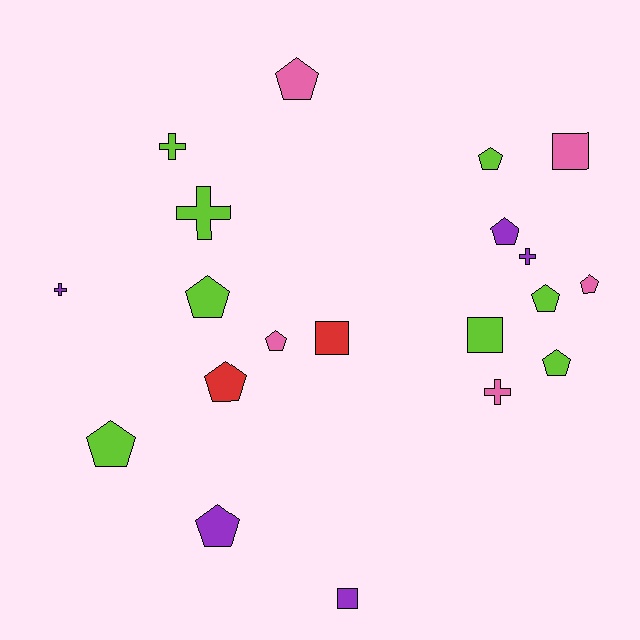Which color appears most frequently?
Lime, with 8 objects.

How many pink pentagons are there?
There are 3 pink pentagons.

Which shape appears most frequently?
Pentagon, with 11 objects.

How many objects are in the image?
There are 20 objects.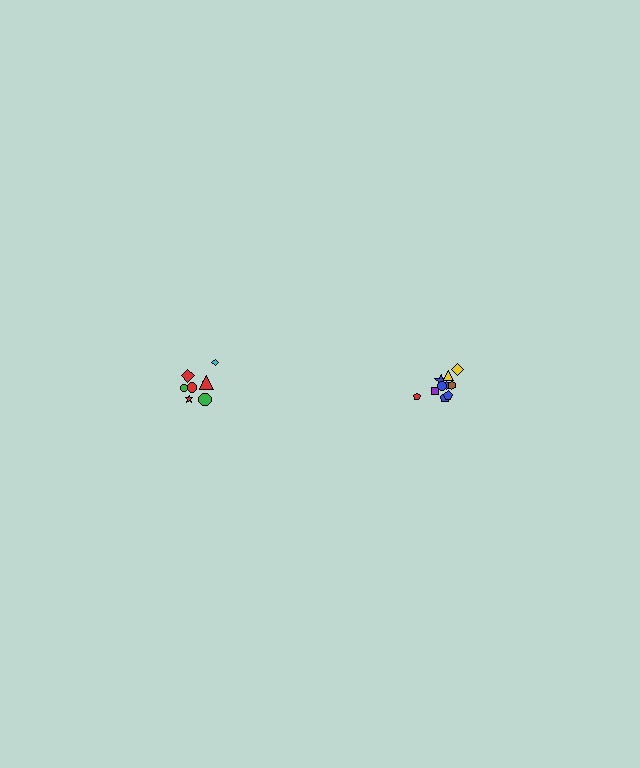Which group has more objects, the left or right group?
The right group.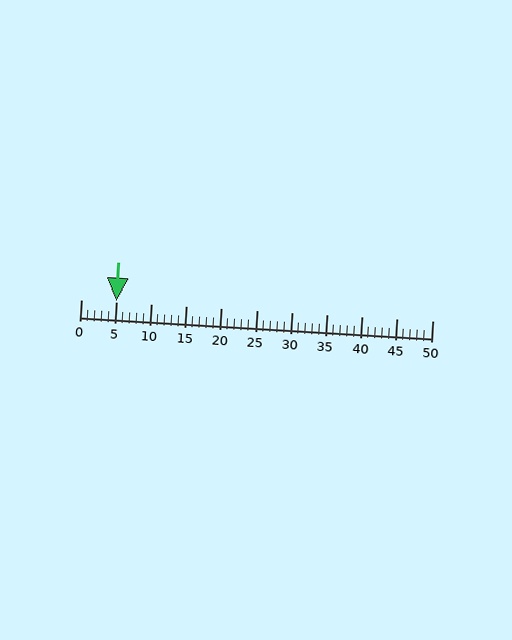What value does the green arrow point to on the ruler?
The green arrow points to approximately 5.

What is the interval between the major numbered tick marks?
The major tick marks are spaced 5 units apart.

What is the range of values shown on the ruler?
The ruler shows values from 0 to 50.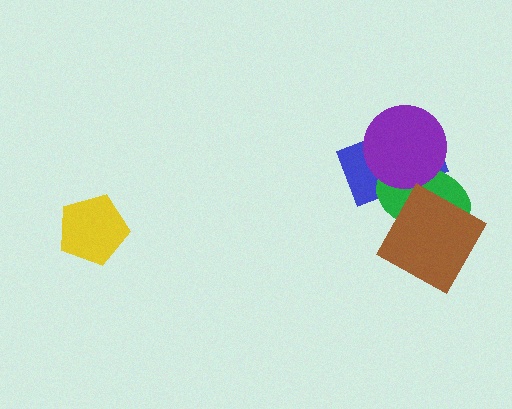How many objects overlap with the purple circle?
2 objects overlap with the purple circle.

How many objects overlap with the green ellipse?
3 objects overlap with the green ellipse.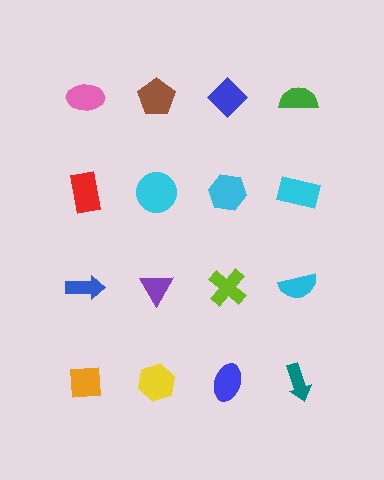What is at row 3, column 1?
A blue arrow.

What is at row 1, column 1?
A pink ellipse.